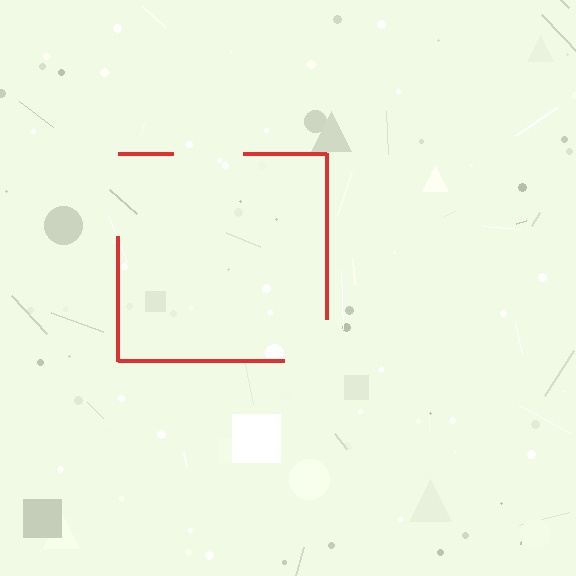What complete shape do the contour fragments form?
The contour fragments form a square.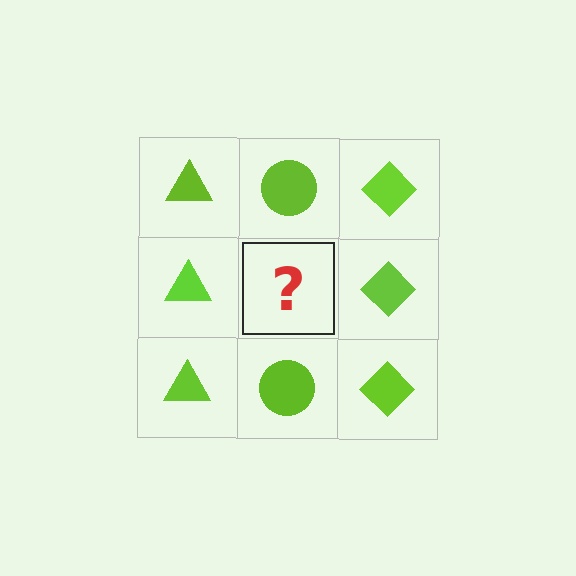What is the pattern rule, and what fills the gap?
The rule is that each column has a consistent shape. The gap should be filled with a lime circle.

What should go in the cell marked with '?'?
The missing cell should contain a lime circle.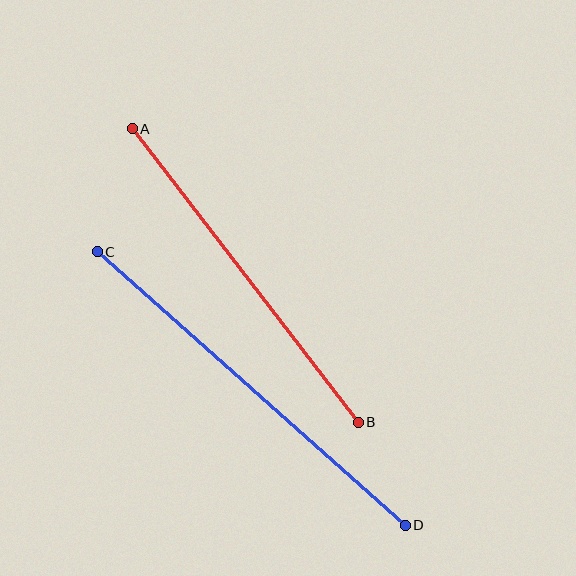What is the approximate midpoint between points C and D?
The midpoint is at approximately (251, 388) pixels.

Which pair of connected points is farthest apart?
Points C and D are farthest apart.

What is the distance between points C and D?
The distance is approximately 412 pixels.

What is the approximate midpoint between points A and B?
The midpoint is at approximately (245, 276) pixels.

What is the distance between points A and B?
The distance is approximately 371 pixels.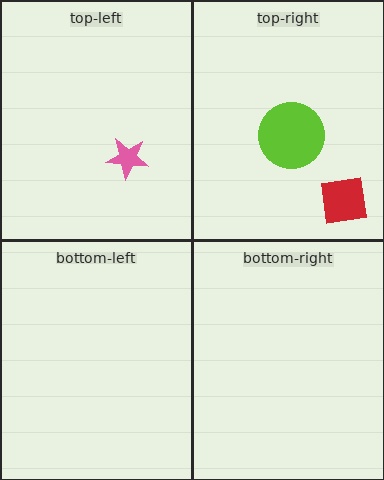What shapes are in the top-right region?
The lime circle, the red square.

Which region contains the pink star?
The top-left region.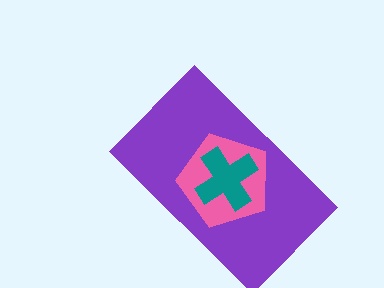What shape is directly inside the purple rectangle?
The pink pentagon.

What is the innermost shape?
The teal cross.